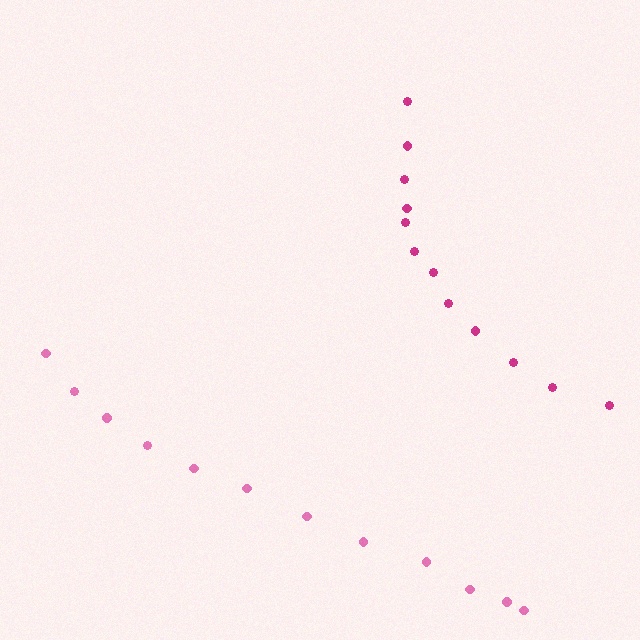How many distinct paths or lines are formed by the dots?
There are 2 distinct paths.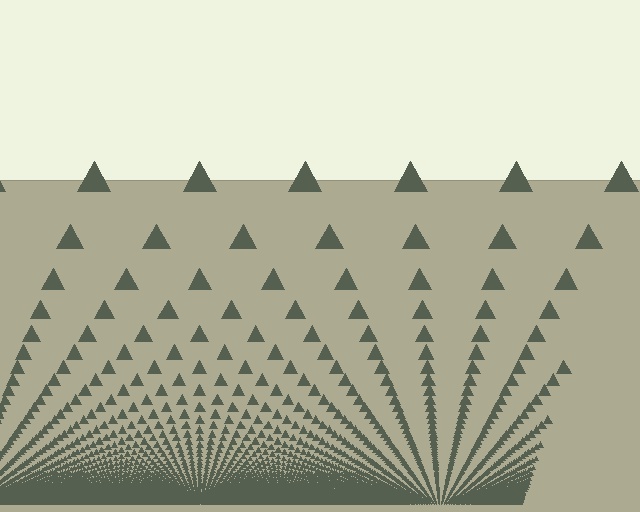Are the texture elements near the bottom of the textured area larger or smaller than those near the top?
Smaller. The gradient is inverted — elements near the bottom are smaller and denser.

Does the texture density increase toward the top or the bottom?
Density increases toward the bottom.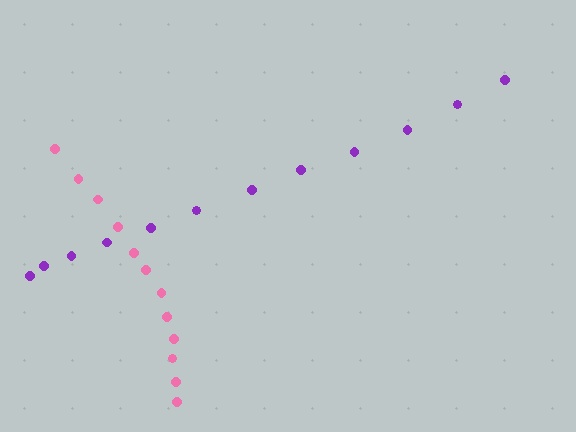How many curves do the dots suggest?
There are 2 distinct paths.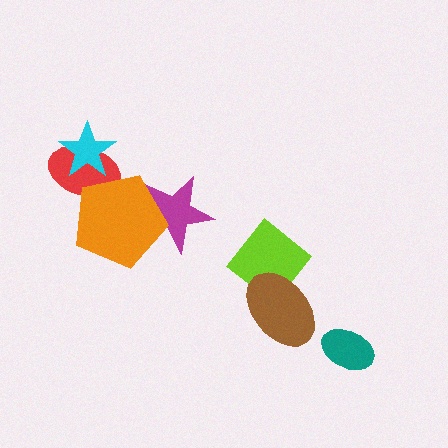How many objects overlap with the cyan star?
1 object overlaps with the cyan star.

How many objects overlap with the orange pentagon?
2 objects overlap with the orange pentagon.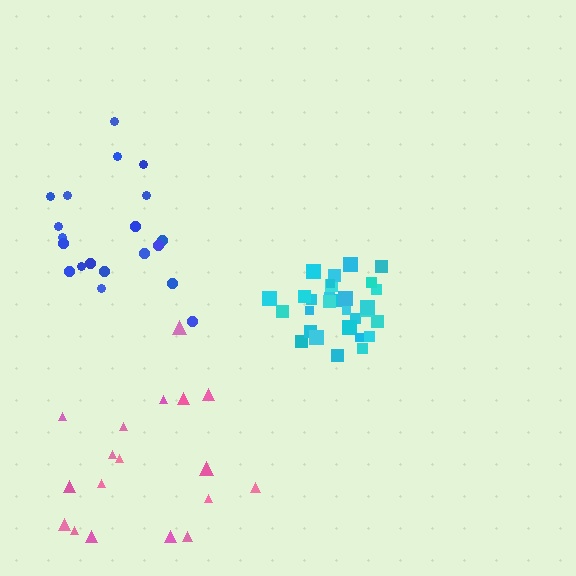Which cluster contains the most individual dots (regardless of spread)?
Cyan (30).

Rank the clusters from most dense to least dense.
cyan, blue, pink.